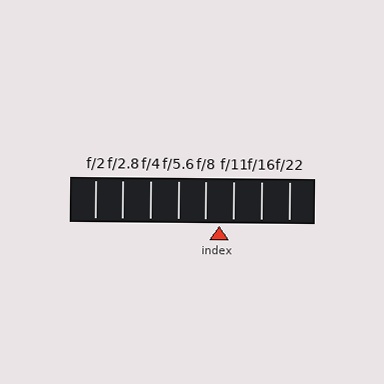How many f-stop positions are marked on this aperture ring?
There are 8 f-stop positions marked.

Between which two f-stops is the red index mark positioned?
The index mark is between f/8 and f/11.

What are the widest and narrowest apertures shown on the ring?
The widest aperture shown is f/2 and the narrowest is f/22.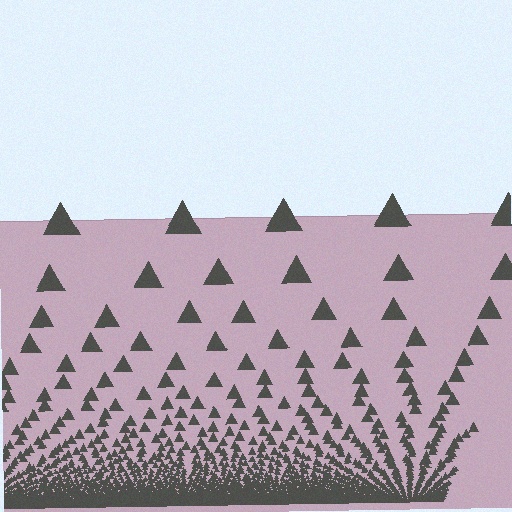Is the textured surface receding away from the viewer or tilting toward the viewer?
The surface appears to tilt toward the viewer. Texture elements get larger and sparser toward the top.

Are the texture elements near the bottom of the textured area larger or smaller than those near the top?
Smaller. The gradient is inverted — elements near the bottom are smaller and denser.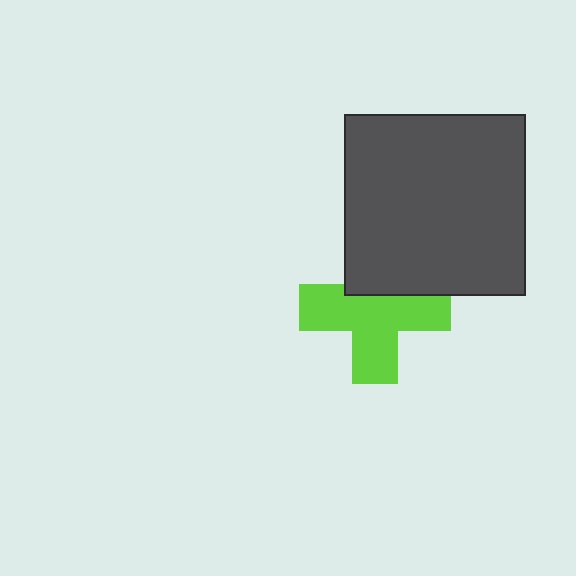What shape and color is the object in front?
The object in front is a dark gray square.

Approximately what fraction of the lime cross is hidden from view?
Roughly 31% of the lime cross is hidden behind the dark gray square.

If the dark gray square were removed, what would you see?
You would see the complete lime cross.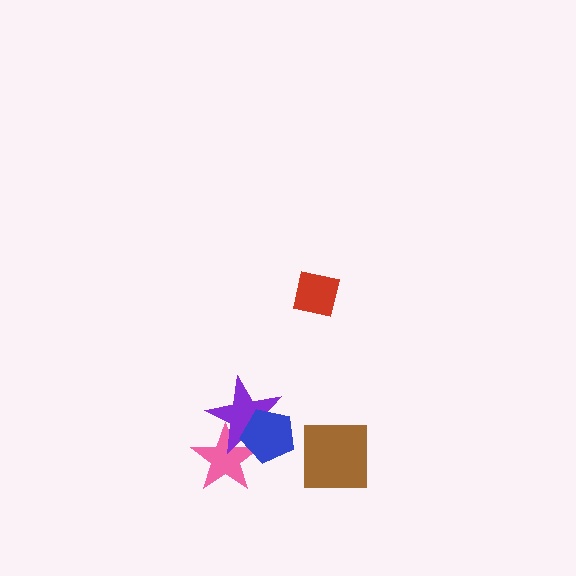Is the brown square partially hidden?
No, no other shape covers it.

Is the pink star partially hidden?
Yes, it is partially covered by another shape.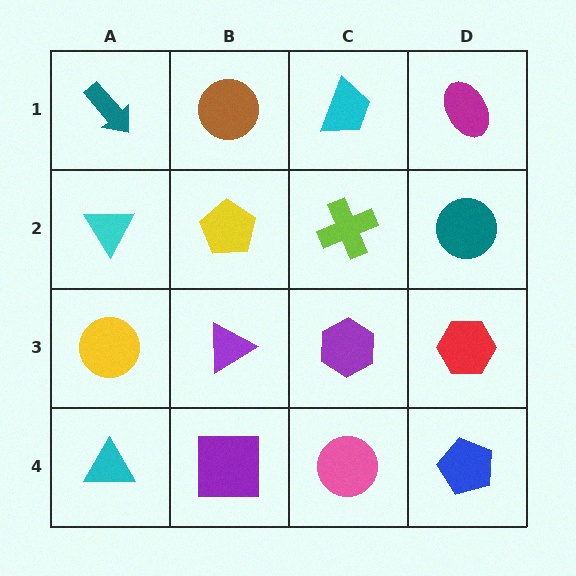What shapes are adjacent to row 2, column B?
A brown circle (row 1, column B), a purple triangle (row 3, column B), a cyan triangle (row 2, column A), a lime cross (row 2, column C).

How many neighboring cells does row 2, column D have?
3.